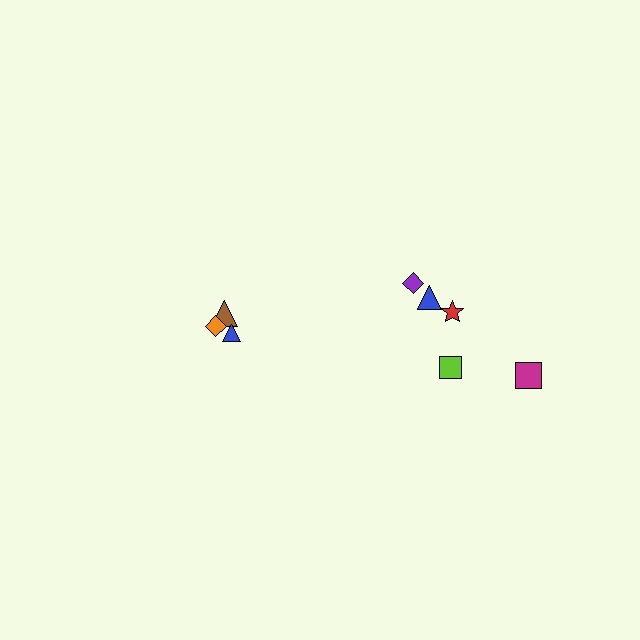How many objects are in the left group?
There are 3 objects.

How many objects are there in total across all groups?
There are 8 objects.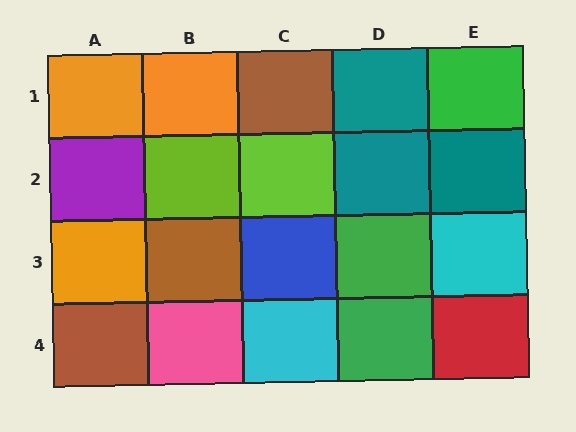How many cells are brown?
3 cells are brown.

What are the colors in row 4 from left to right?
Brown, pink, cyan, green, red.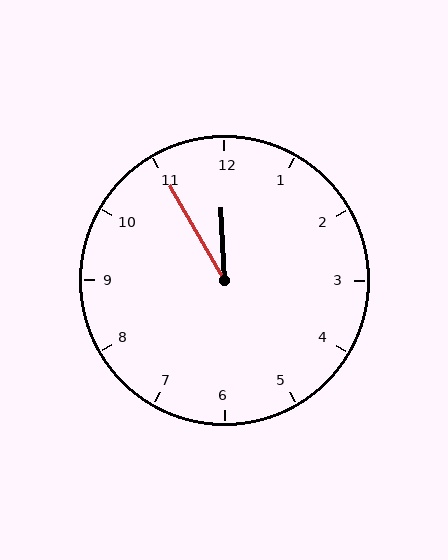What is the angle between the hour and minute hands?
Approximately 28 degrees.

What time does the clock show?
11:55.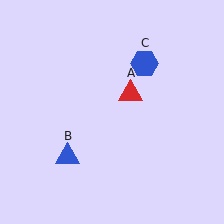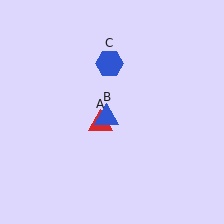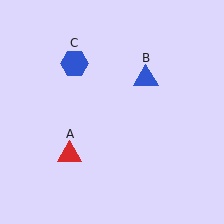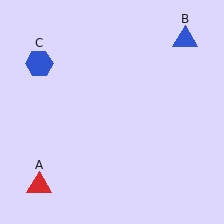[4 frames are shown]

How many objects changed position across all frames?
3 objects changed position: red triangle (object A), blue triangle (object B), blue hexagon (object C).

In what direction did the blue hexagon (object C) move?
The blue hexagon (object C) moved left.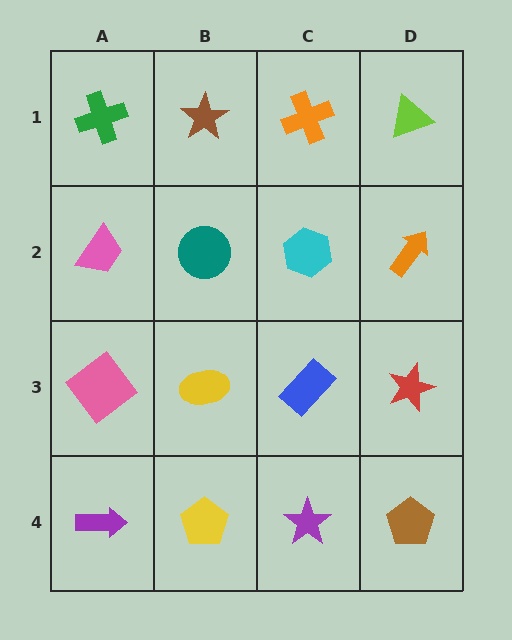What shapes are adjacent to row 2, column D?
A lime triangle (row 1, column D), a red star (row 3, column D), a cyan hexagon (row 2, column C).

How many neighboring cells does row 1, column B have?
3.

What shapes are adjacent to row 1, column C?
A cyan hexagon (row 2, column C), a brown star (row 1, column B), a lime triangle (row 1, column D).